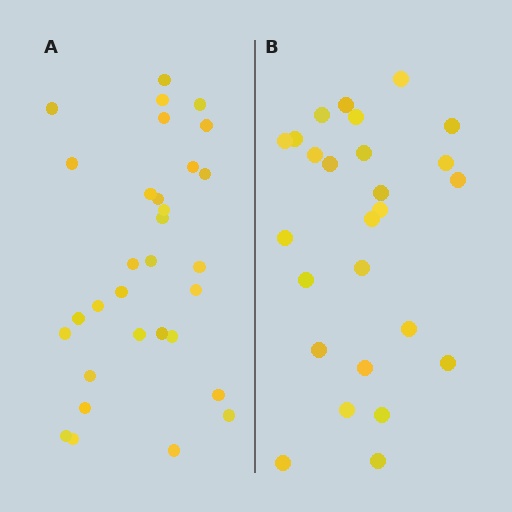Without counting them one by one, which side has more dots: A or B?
Region A (the left region) has more dots.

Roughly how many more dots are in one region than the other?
Region A has about 5 more dots than region B.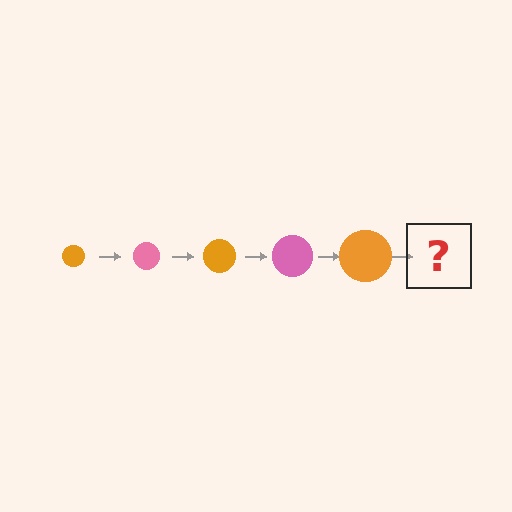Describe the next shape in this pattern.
It should be a pink circle, larger than the previous one.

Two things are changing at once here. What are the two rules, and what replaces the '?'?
The two rules are that the circle grows larger each step and the color cycles through orange and pink. The '?' should be a pink circle, larger than the previous one.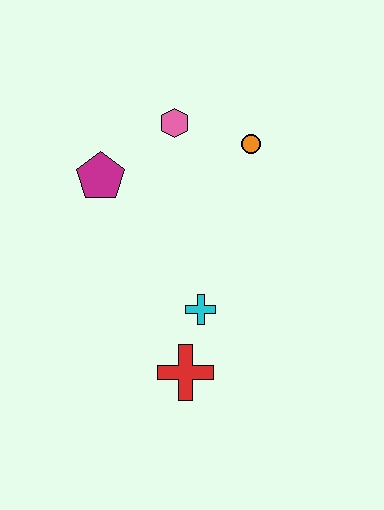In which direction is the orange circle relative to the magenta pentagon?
The orange circle is to the right of the magenta pentagon.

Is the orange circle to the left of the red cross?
No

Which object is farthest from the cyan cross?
The pink hexagon is farthest from the cyan cross.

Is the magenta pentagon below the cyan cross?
No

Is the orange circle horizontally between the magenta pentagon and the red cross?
No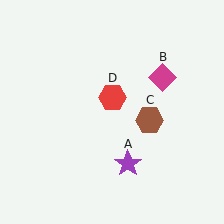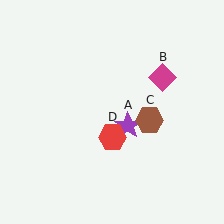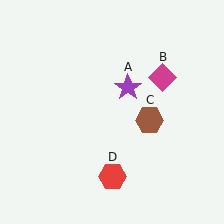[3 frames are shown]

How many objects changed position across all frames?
2 objects changed position: purple star (object A), red hexagon (object D).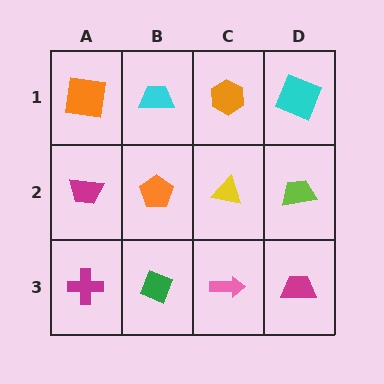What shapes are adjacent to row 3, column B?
An orange pentagon (row 2, column B), a magenta cross (row 3, column A), a pink arrow (row 3, column C).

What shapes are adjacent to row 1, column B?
An orange pentagon (row 2, column B), an orange square (row 1, column A), an orange hexagon (row 1, column C).